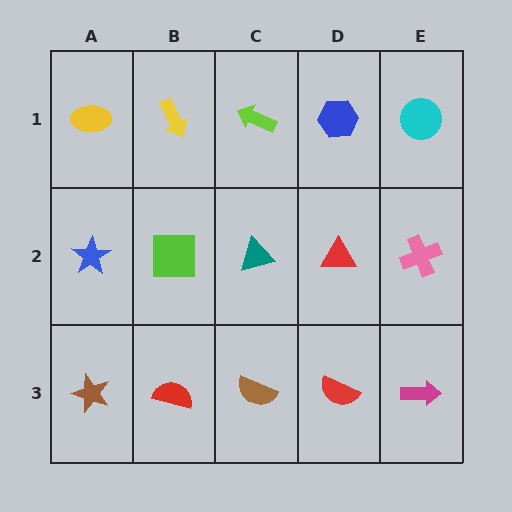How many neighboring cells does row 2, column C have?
4.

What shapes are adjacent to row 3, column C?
A teal triangle (row 2, column C), a red semicircle (row 3, column B), a red semicircle (row 3, column D).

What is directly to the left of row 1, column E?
A blue hexagon.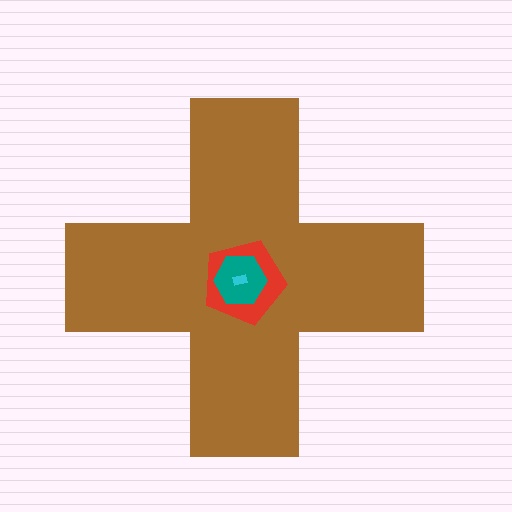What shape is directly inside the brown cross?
The red pentagon.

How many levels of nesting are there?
4.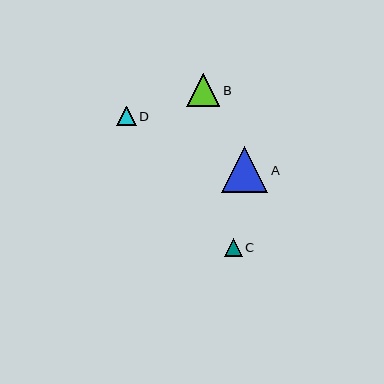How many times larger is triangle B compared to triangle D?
Triangle B is approximately 1.7 times the size of triangle D.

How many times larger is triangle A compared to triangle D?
Triangle A is approximately 2.3 times the size of triangle D.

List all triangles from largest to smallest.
From largest to smallest: A, B, D, C.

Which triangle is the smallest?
Triangle C is the smallest with a size of approximately 18 pixels.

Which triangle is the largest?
Triangle A is the largest with a size of approximately 46 pixels.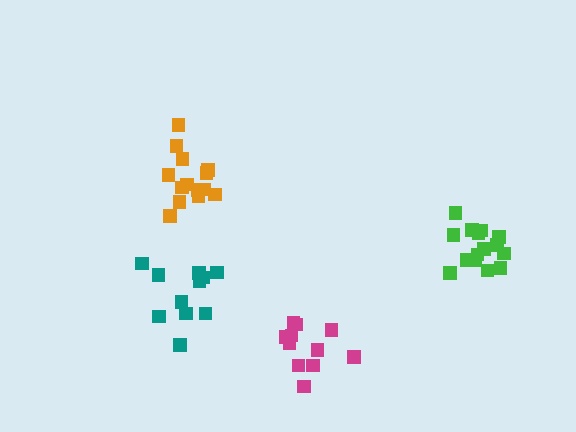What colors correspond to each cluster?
The clusters are colored: green, teal, magenta, orange.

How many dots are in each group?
Group 1: 15 dots, Group 2: 11 dots, Group 3: 11 dots, Group 4: 15 dots (52 total).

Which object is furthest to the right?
The green cluster is rightmost.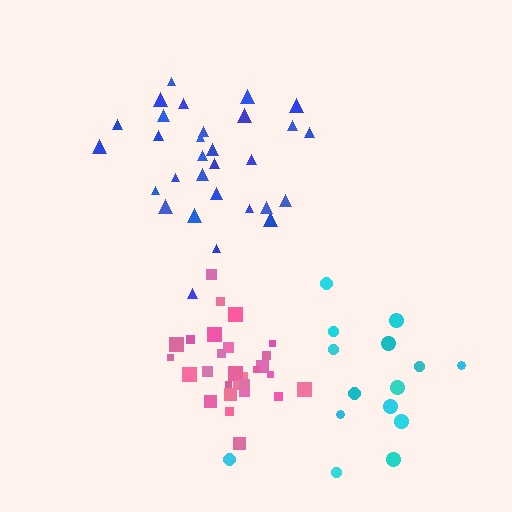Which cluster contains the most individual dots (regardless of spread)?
Blue (30).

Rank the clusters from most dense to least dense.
pink, blue, cyan.